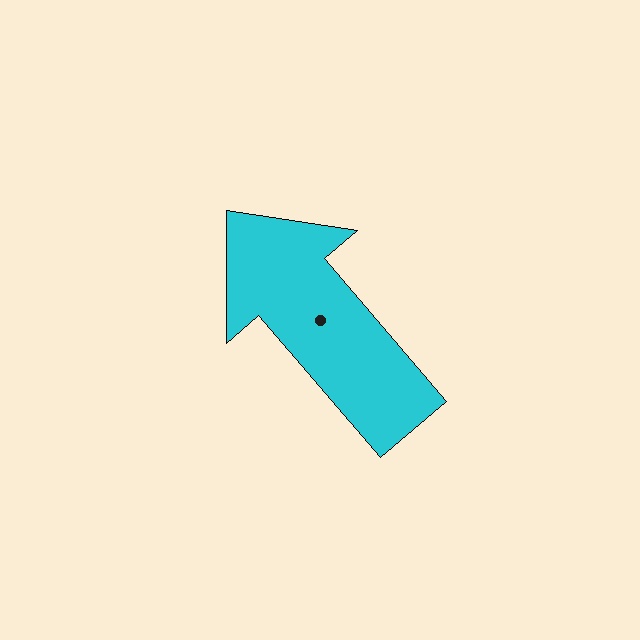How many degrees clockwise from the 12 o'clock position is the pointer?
Approximately 320 degrees.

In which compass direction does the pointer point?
Northwest.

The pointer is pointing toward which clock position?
Roughly 11 o'clock.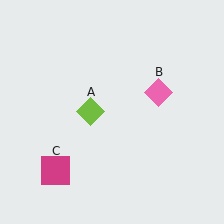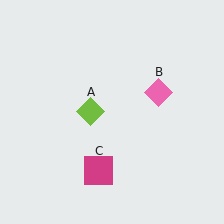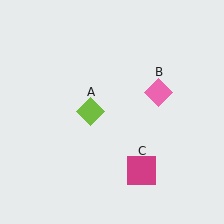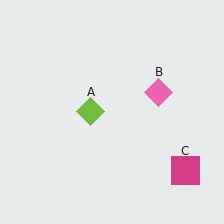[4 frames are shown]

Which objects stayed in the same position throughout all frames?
Lime diamond (object A) and pink diamond (object B) remained stationary.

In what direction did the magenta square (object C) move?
The magenta square (object C) moved right.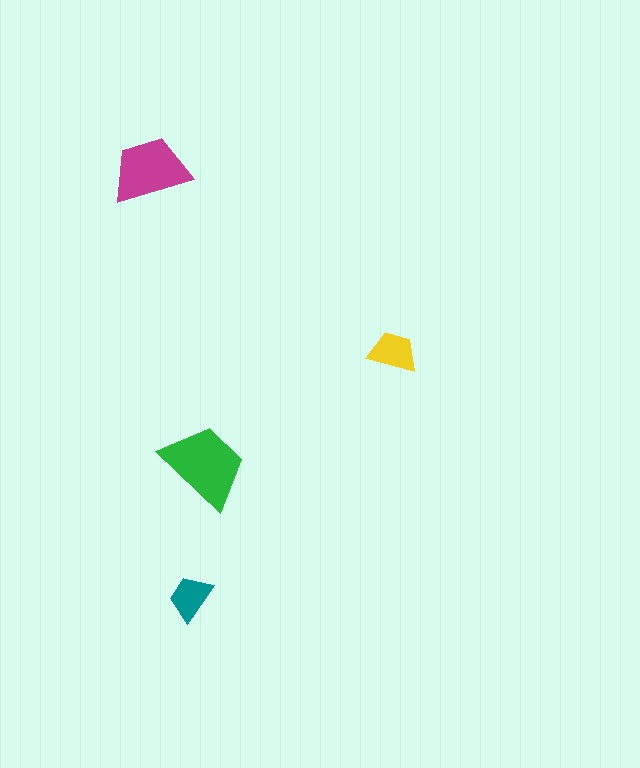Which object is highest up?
The magenta trapezoid is topmost.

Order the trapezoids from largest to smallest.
the green one, the magenta one, the yellow one, the teal one.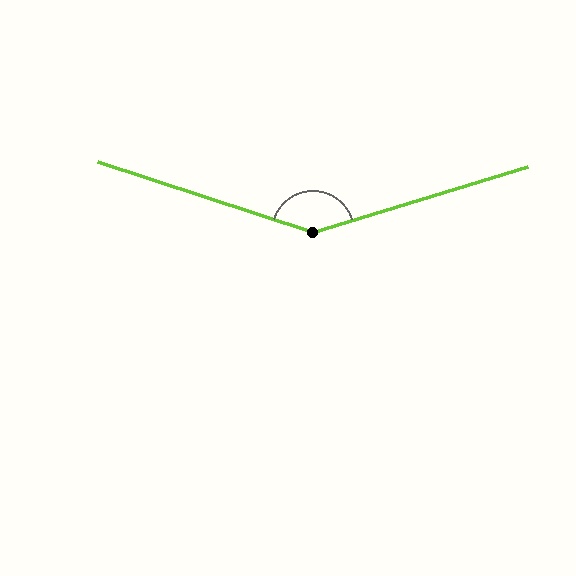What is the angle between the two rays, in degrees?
Approximately 145 degrees.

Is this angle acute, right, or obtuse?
It is obtuse.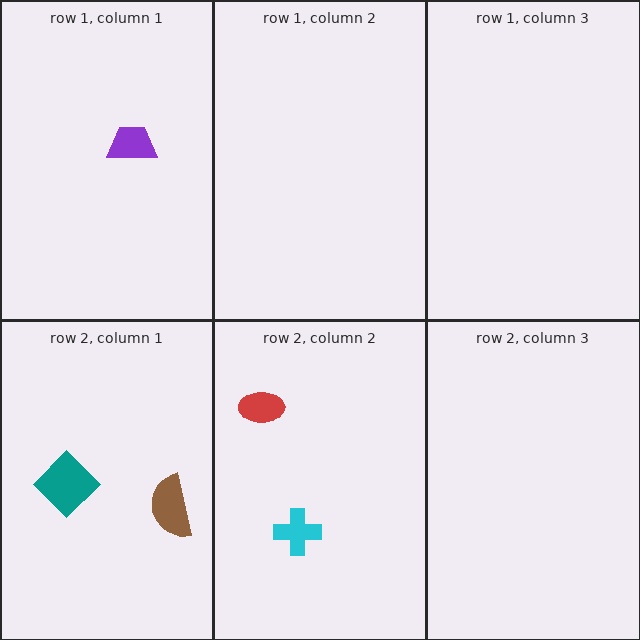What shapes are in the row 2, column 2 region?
The cyan cross, the red ellipse.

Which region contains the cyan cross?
The row 2, column 2 region.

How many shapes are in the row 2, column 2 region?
2.